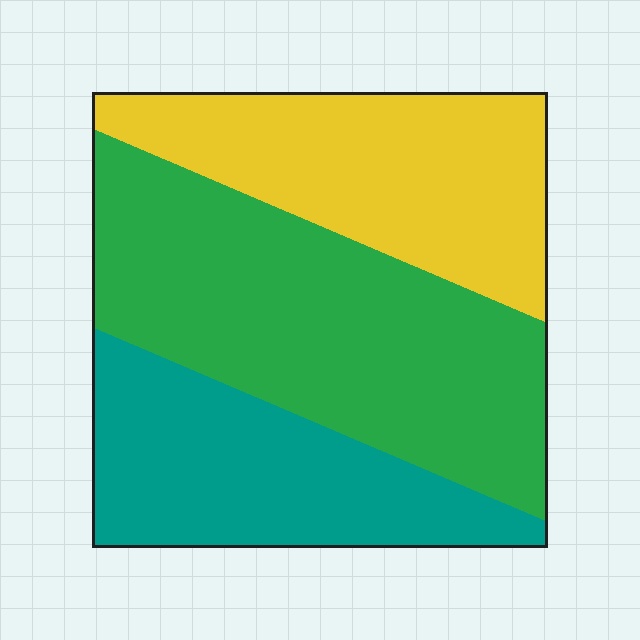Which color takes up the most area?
Green, at roughly 45%.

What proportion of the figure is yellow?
Yellow takes up about one third (1/3) of the figure.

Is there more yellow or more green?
Green.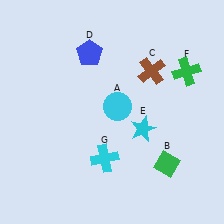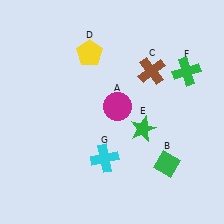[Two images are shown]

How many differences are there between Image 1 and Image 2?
There are 3 differences between the two images.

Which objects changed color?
A changed from cyan to magenta. D changed from blue to yellow. E changed from cyan to green.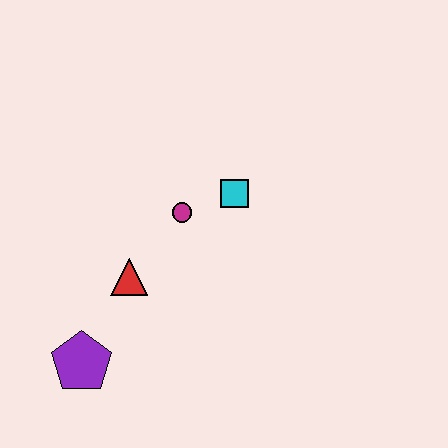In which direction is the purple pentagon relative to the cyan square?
The purple pentagon is below the cyan square.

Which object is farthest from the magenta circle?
The purple pentagon is farthest from the magenta circle.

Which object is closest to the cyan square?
The magenta circle is closest to the cyan square.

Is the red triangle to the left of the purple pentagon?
No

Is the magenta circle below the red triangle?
No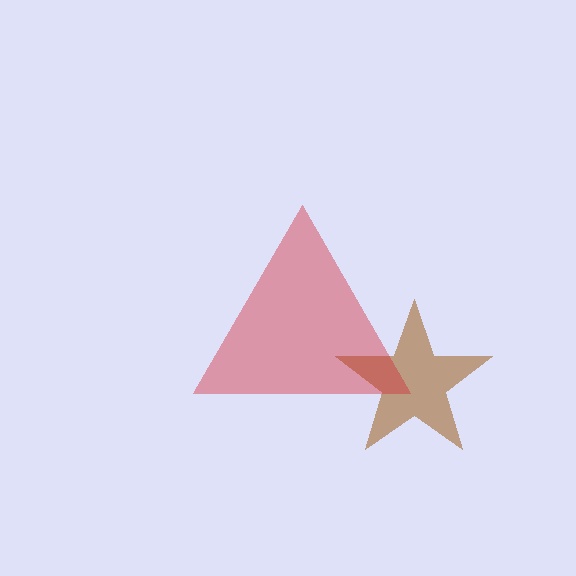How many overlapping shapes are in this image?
There are 2 overlapping shapes in the image.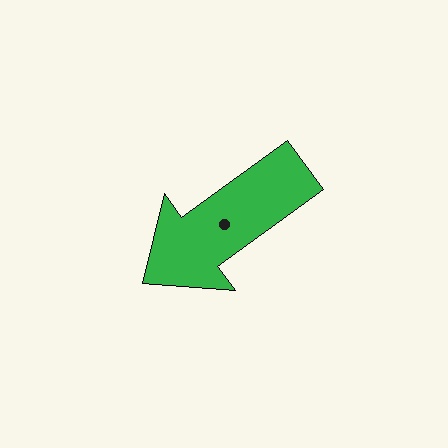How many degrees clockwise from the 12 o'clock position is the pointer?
Approximately 234 degrees.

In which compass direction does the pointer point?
Southwest.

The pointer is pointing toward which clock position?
Roughly 8 o'clock.